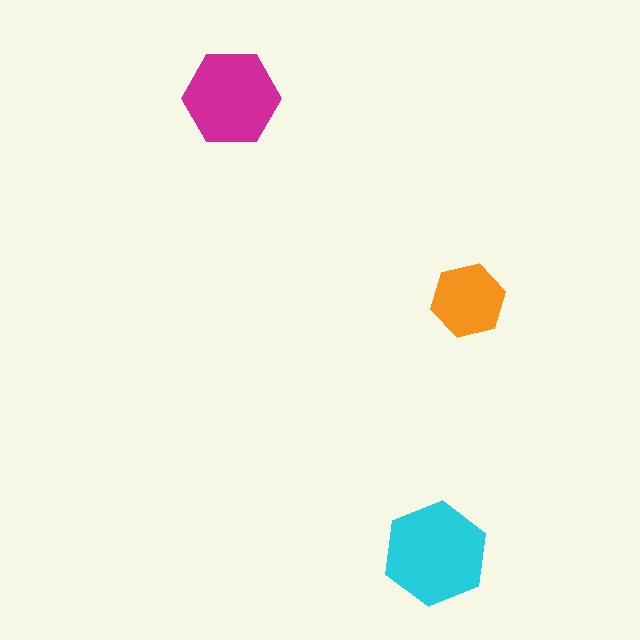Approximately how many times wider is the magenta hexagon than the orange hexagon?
About 1.5 times wider.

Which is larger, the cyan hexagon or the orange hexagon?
The cyan one.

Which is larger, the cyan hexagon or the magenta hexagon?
The cyan one.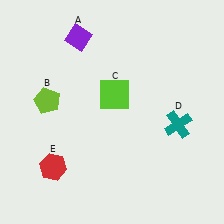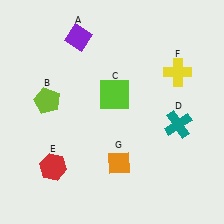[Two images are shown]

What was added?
A yellow cross (F), an orange diamond (G) were added in Image 2.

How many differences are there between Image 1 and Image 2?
There are 2 differences between the two images.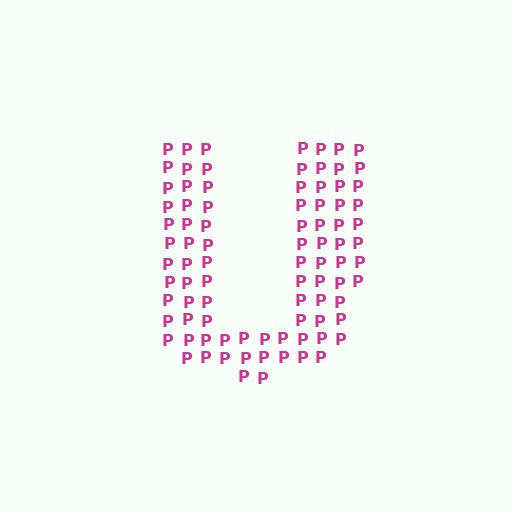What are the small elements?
The small elements are letter P's.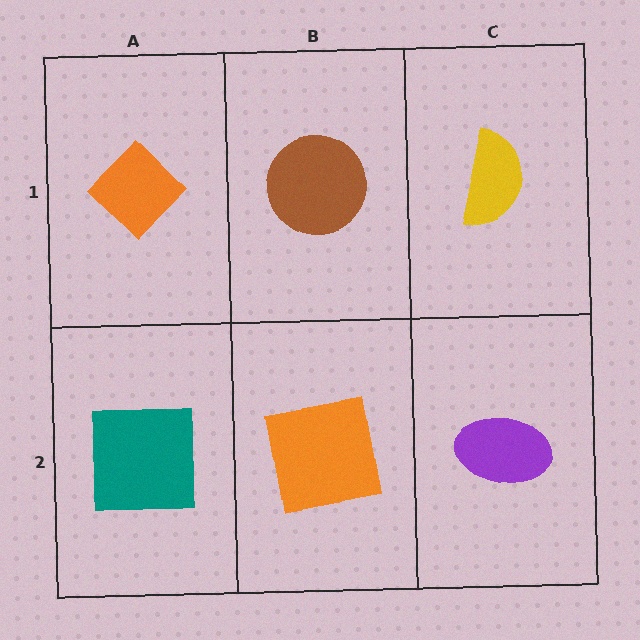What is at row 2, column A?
A teal square.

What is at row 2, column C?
A purple ellipse.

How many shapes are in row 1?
3 shapes.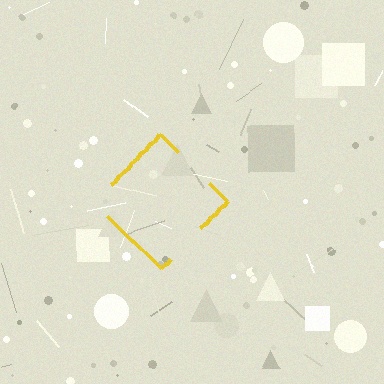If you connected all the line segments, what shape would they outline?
They would outline a diamond.